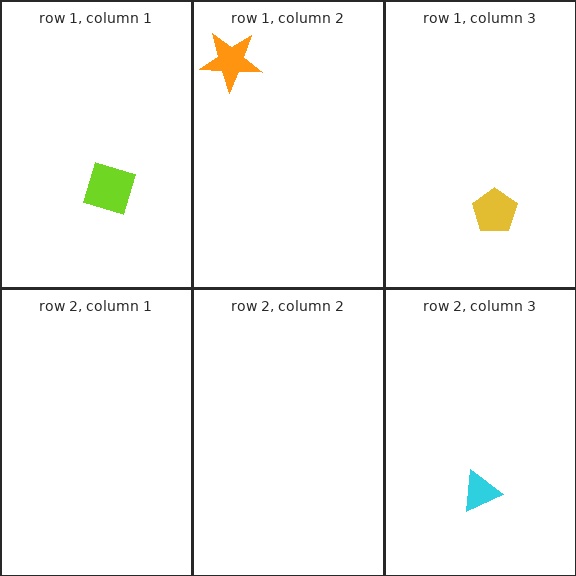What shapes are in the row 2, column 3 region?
The cyan triangle.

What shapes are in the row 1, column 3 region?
The yellow pentagon.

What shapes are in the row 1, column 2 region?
The orange star.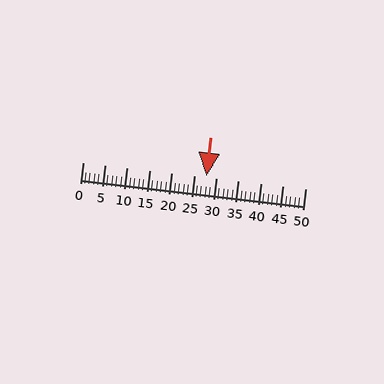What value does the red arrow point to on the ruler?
The red arrow points to approximately 28.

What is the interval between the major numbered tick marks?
The major tick marks are spaced 5 units apart.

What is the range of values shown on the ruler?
The ruler shows values from 0 to 50.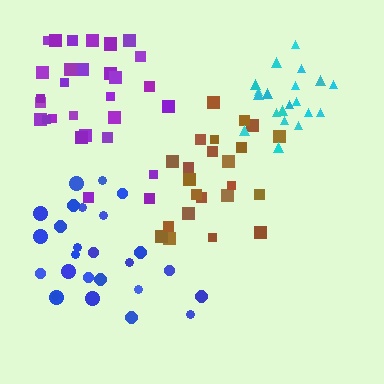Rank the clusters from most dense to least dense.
cyan, purple, brown, blue.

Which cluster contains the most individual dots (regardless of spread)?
Purple (30).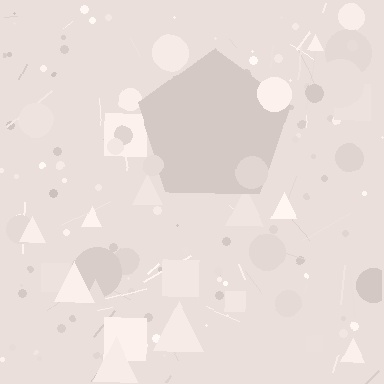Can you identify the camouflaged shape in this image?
The camouflaged shape is a pentagon.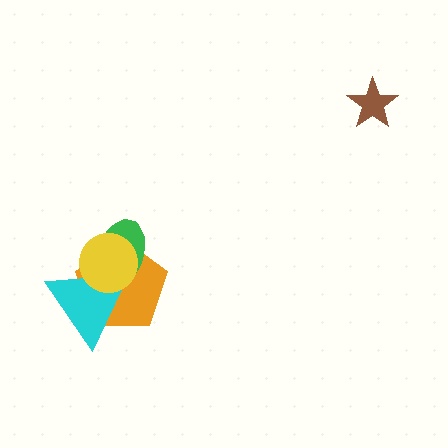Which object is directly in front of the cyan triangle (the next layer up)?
The green ellipse is directly in front of the cyan triangle.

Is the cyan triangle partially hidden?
Yes, it is partially covered by another shape.